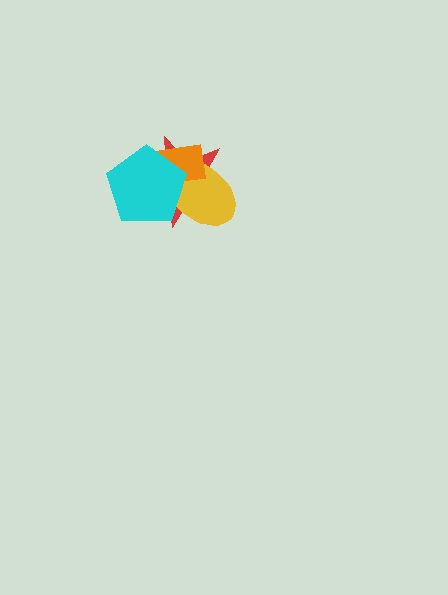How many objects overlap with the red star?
3 objects overlap with the red star.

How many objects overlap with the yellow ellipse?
3 objects overlap with the yellow ellipse.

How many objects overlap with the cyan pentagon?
3 objects overlap with the cyan pentagon.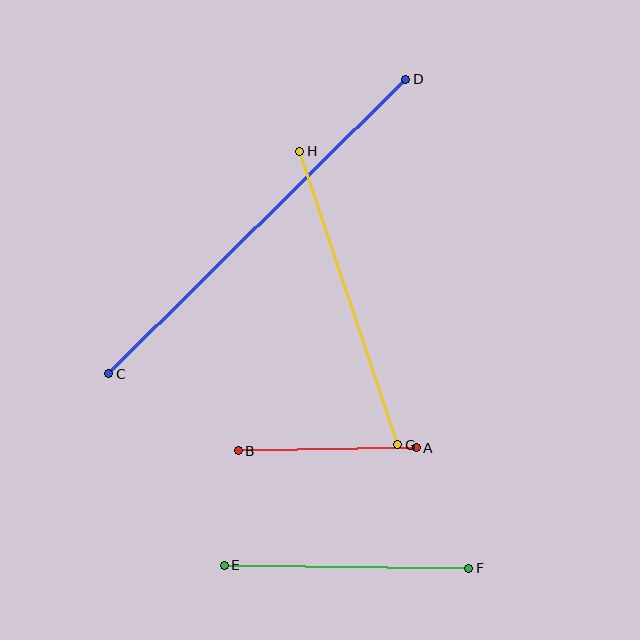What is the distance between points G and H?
The distance is approximately 309 pixels.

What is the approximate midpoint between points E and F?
The midpoint is at approximately (347, 567) pixels.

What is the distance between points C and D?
The distance is approximately 418 pixels.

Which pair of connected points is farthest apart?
Points C and D are farthest apart.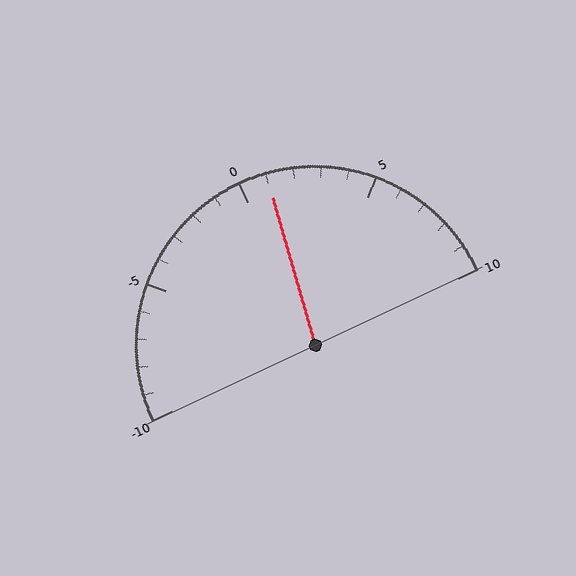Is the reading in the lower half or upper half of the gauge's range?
The reading is in the upper half of the range (-10 to 10).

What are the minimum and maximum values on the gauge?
The gauge ranges from -10 to 10.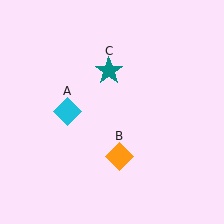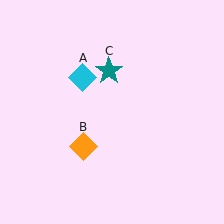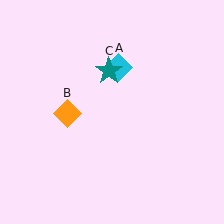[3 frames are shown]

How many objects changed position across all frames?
2 objects changed position: cyan diamond (object A), orange diamond (object B).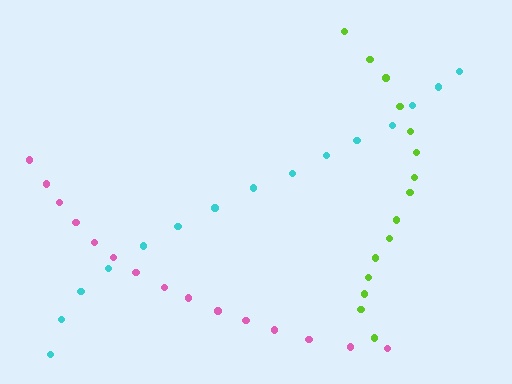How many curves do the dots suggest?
There are 3 distinct paths.